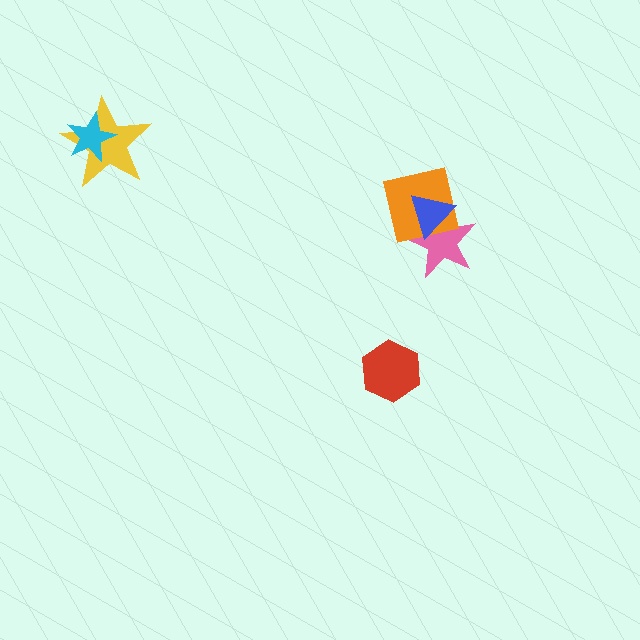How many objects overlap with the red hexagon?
0 objects overlap with the red hexagon.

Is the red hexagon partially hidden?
No, no other shape covers it.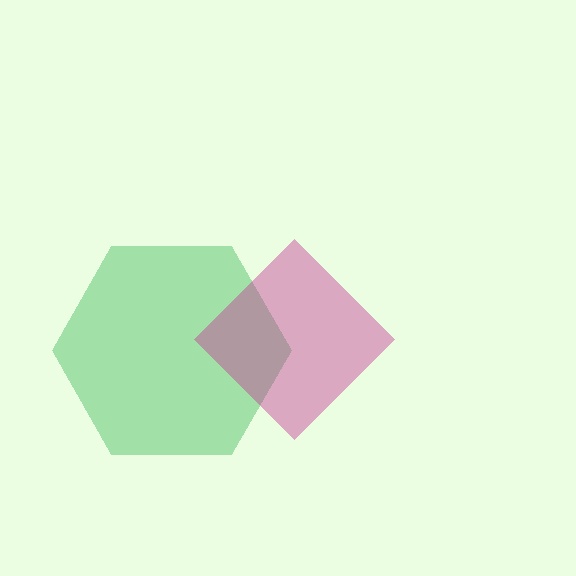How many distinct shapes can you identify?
There are 2 distinct shapes: a green hexagon, a magenta diamond.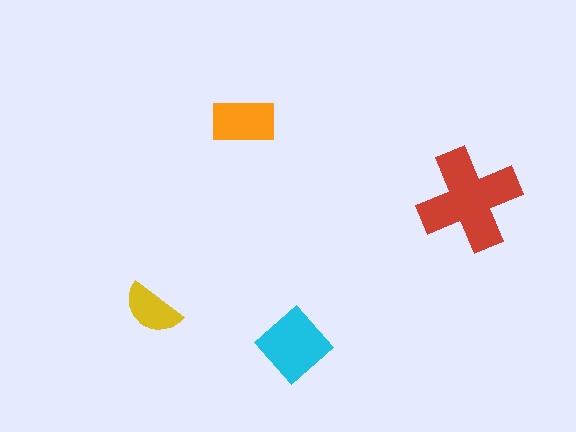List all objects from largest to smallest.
The red cross, the cyan diamond, the orange rectangle, the yellow semicircle.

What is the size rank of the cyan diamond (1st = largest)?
2nd.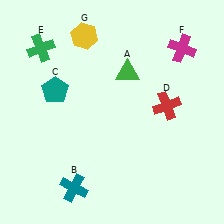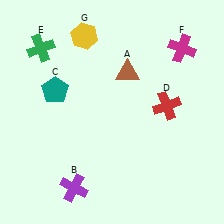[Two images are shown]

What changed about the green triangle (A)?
In Image 1, A is green. In Image 2, it changed to brown.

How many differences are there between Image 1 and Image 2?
There are 2 differences between the two images.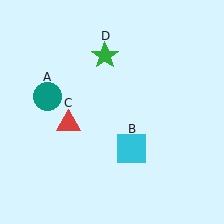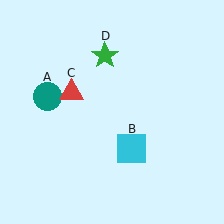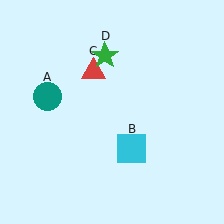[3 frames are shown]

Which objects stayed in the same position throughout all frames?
Teal circle (object A) and cyan square (object B) and green star (object D) remained stationary.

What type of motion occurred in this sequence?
The red triangle (object C) rotated clockwise around the center of the scene.